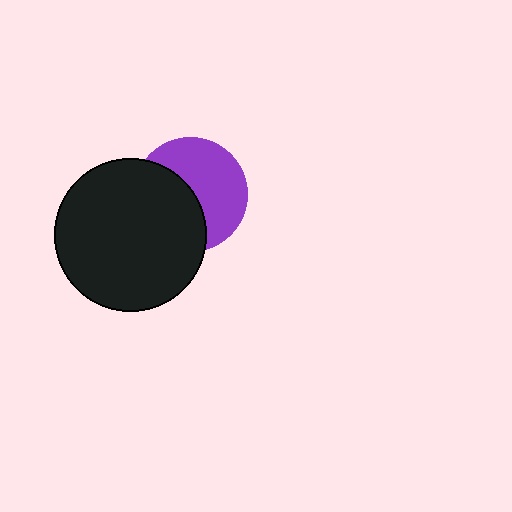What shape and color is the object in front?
The object in front is a black circle.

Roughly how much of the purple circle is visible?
About half of it is visible (roughly 54%).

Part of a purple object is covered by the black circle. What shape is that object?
It is a circle.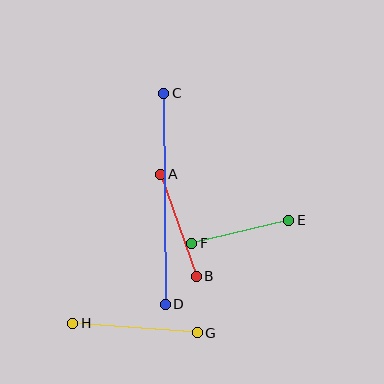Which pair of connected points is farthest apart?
Points C and D are farthest apart.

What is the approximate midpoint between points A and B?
The midpoint is at approximately (178, 225) pixels.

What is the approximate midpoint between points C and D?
The midpoint is at approximately (164, 199) pixels.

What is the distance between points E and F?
The distance is approximately 100 pixels.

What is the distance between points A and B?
The distance is approximately 108 pixels.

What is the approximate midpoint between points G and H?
The midpoint is at approximately (135, 328) pixels.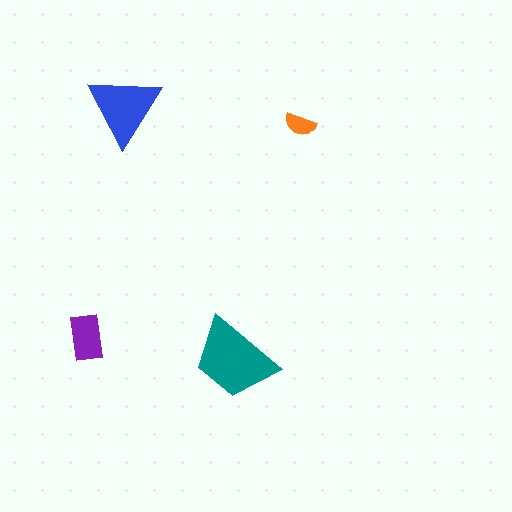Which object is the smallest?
The orange semicircle.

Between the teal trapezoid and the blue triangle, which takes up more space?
The teal trapezoid.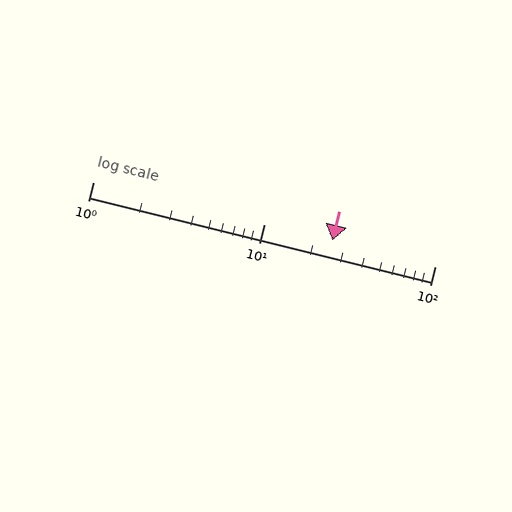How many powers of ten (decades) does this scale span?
The scale spans 2 decades, from 1 to 100.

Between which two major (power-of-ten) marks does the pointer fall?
The pointer is between 10 and 100.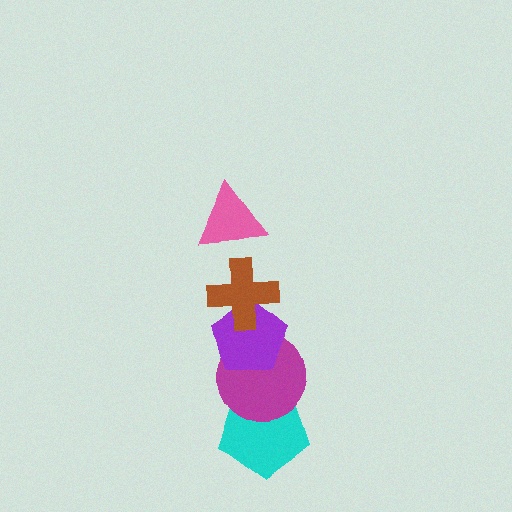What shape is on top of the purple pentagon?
The brown cross is on top of the purple pentagon.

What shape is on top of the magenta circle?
The purple pentagon is on top of the magenta circle.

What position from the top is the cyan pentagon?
The cyan pentagon is 5th from the top.